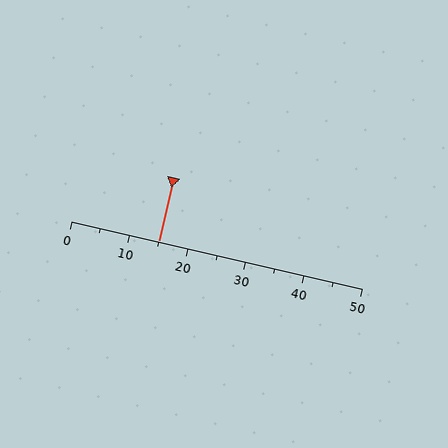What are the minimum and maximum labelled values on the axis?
The axis runs from 0 to 50.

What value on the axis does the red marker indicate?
The marker indicates approximately 15.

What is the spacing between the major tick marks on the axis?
The major ticks are spaced 10 apart.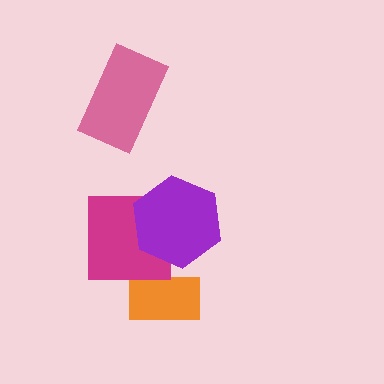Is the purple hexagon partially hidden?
No, no other shape covers it.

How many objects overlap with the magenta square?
1 object overlaps with the magenta square.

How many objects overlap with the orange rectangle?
0 objects overlap with the orange rectangle.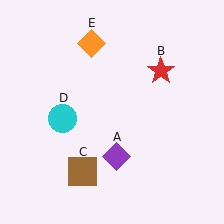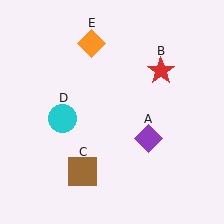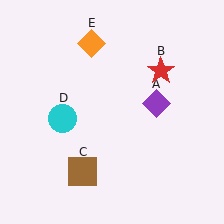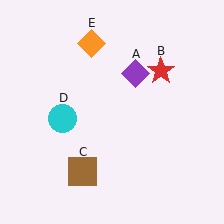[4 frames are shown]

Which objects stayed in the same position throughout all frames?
Red star (object B) and brown square (object C) and cyan circle (object D) and orange diamond (object E) remained stationary.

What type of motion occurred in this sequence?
The purple diamond (object A) rotated counterclockwise around the center of the scene.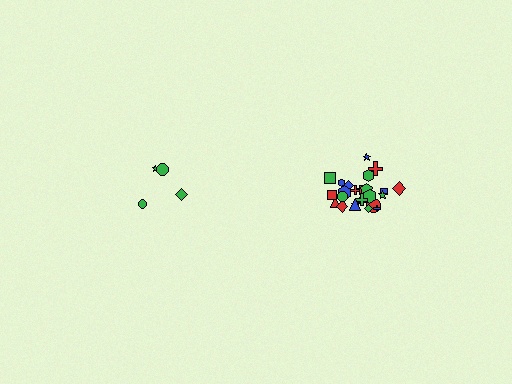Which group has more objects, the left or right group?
The right group.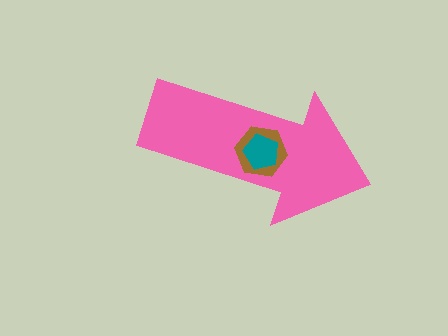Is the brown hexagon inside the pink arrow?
Yes.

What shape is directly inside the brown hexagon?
The teal pentagon.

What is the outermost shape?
The pink arrow.